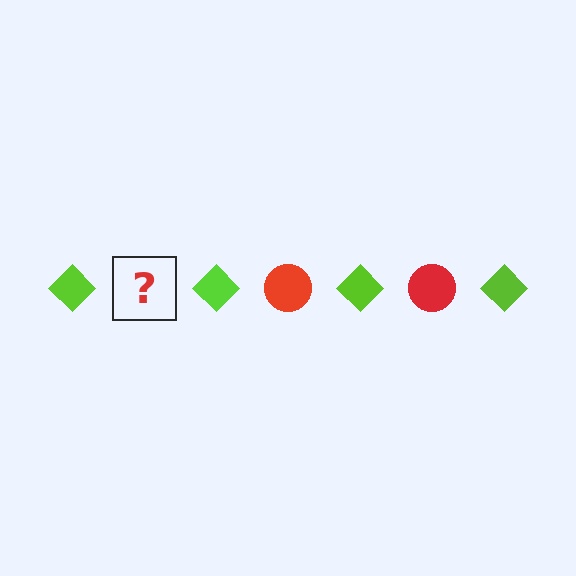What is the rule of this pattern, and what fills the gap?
The rule is that the pattern alternates between lime diamond and red circle. The gap should be filled with a red circle.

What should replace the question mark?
The question mark should be replaced with a red circle.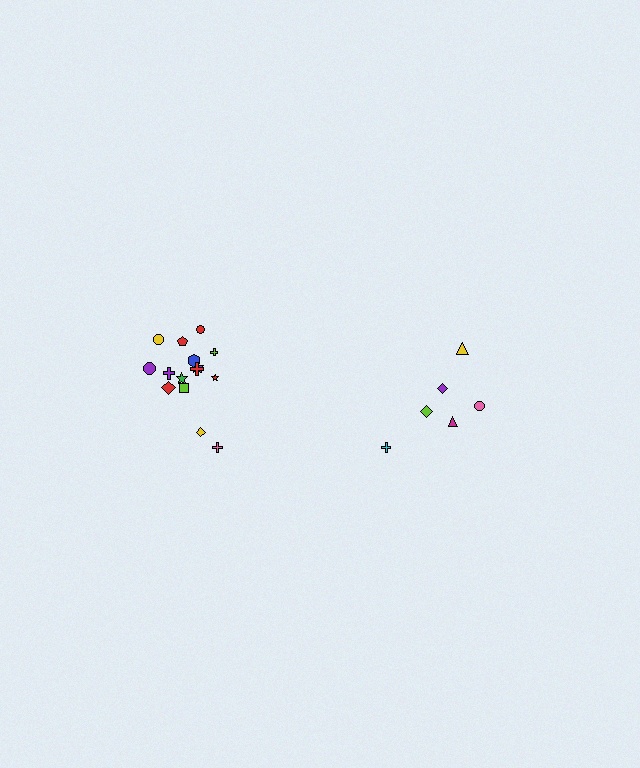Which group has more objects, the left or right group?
The left group.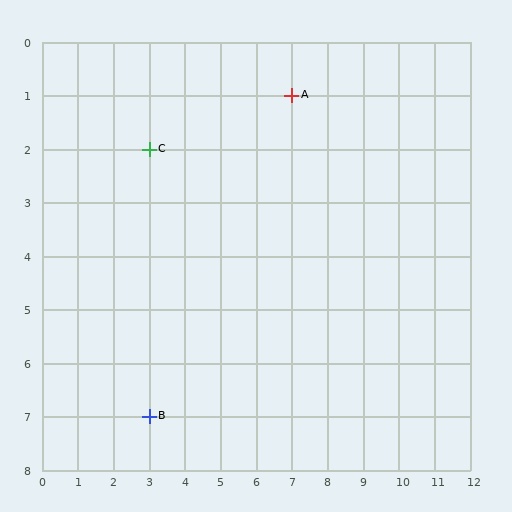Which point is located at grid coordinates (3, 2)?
Point C is at (3, 2).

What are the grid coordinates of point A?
Point A is at grid coordinates (7, 1).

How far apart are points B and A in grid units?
Points B and A are 4 columns and 6 rows apart (about 7.2 grid units diagonally).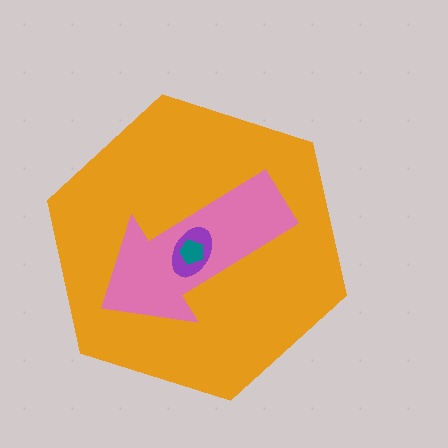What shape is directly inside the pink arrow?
The purple ellipse.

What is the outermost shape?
The orange hexagon.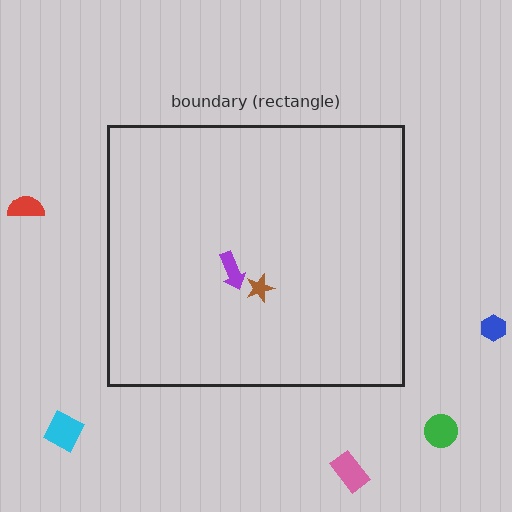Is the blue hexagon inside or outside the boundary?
Outside.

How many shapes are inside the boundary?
2 inside, 5 outside.